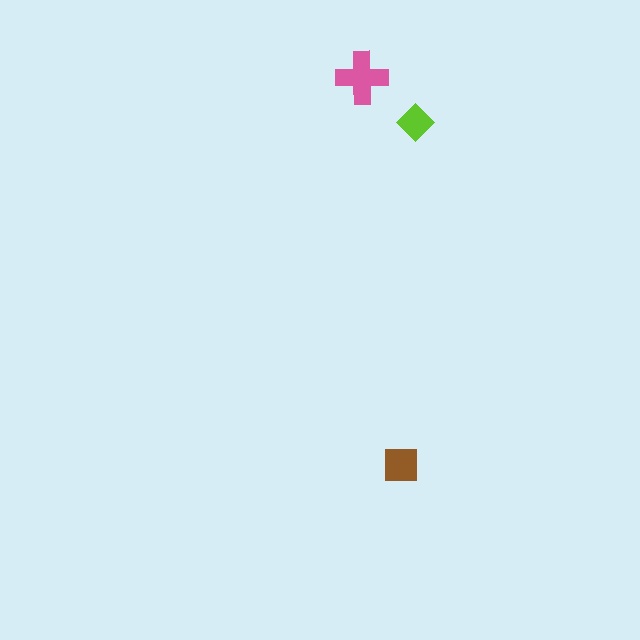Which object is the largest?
The pink cross.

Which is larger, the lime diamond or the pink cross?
The pink cross.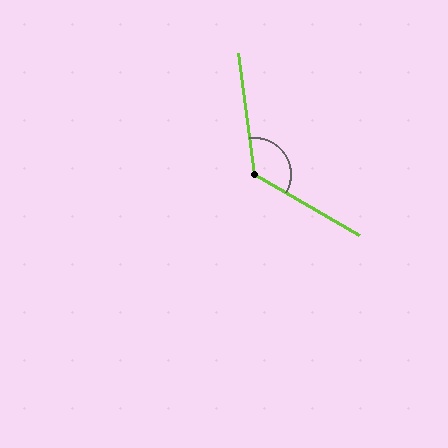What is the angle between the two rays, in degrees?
Approximately 128 degrees.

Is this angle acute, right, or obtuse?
It is obtuse.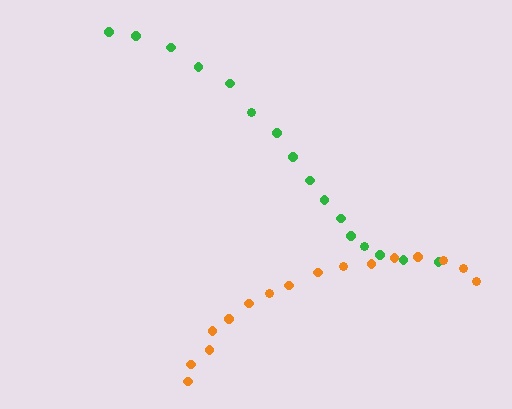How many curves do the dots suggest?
There are 2 distinct paths.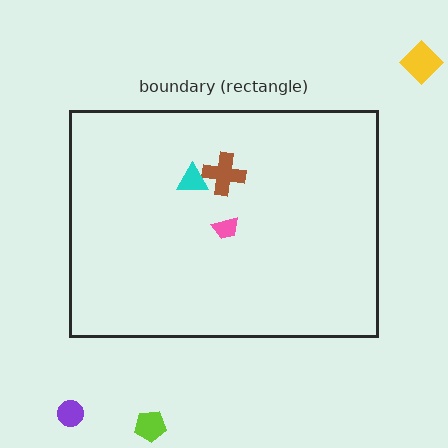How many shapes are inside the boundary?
3 inside, 3 outside.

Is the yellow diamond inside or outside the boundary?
Outside.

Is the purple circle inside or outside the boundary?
Outside.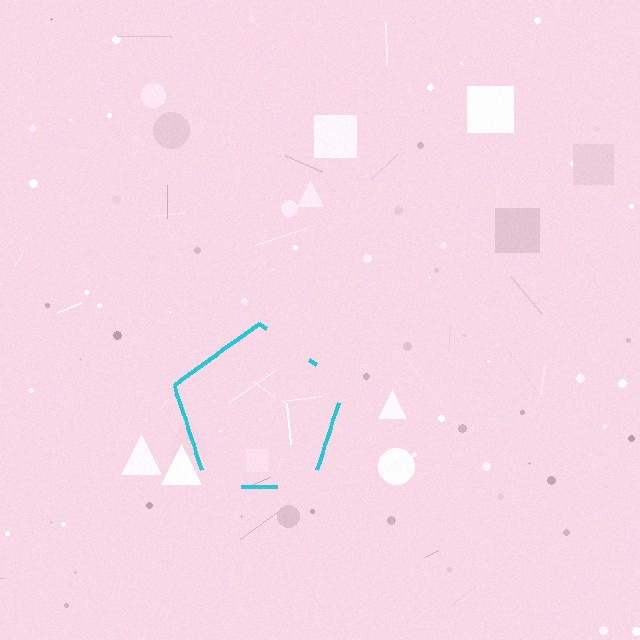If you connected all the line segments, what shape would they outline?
They would outline a pentagon.